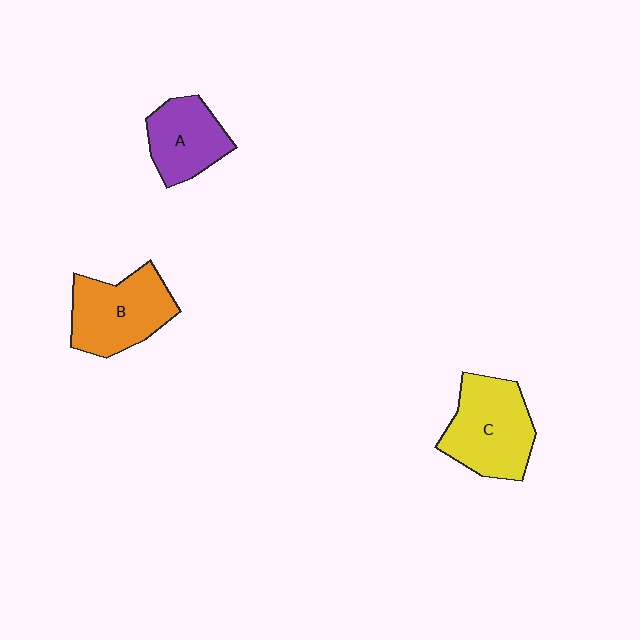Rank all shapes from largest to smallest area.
From largest to smallest: C (yellow), B (orange), A (purple).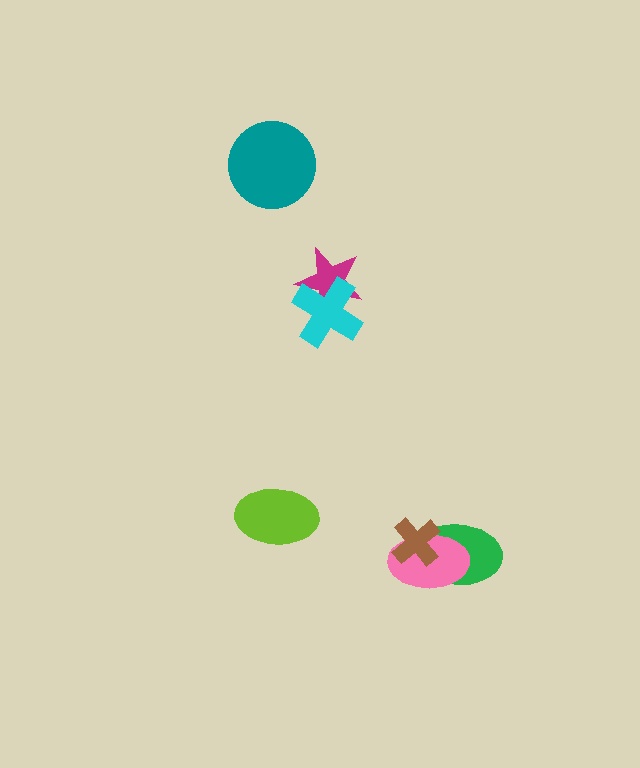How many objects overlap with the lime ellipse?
0 objects overlap with the lime ellipse.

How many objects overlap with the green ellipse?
2 objects overlap with the green ellipse.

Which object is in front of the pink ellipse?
The brown cross is in front of the pink ellipse.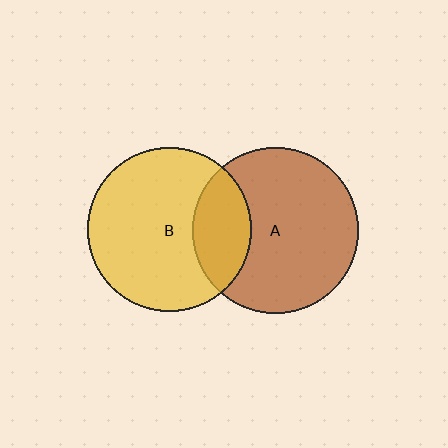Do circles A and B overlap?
Yes.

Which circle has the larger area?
Circle A (brown).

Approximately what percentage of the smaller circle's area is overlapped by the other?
Approximately 25%.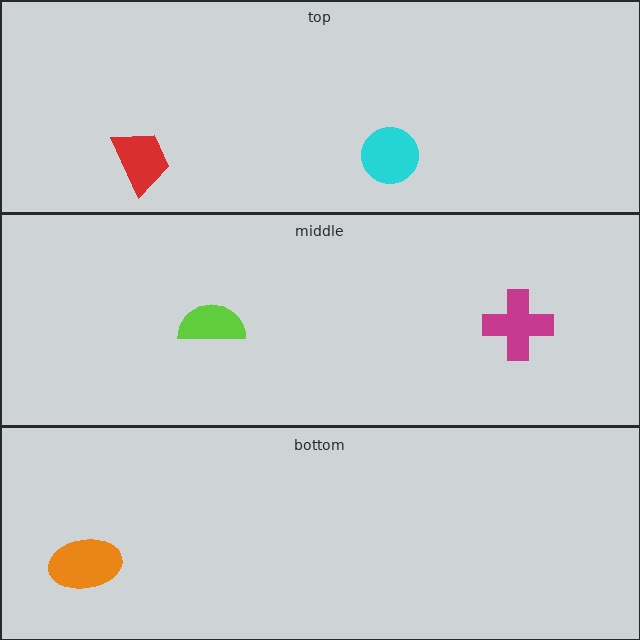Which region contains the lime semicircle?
The middle region.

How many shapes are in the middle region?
2.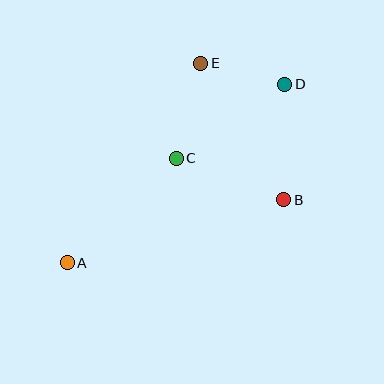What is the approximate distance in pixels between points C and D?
The distance between C and D is approximately 132 pixels.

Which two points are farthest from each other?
Points A and D are farthest from each other.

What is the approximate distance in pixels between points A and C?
The distance between A and C is approximately 151 pixels.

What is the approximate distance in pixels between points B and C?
The distance between B and C is approximately 115 pixels.